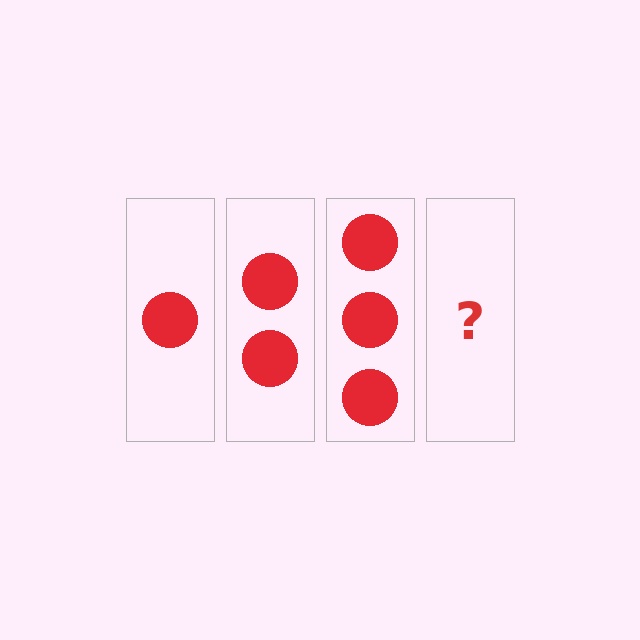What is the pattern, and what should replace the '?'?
The pattern is that each step adds one more circle. The '?' should be 4 circles.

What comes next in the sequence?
The next element should be 4 circles.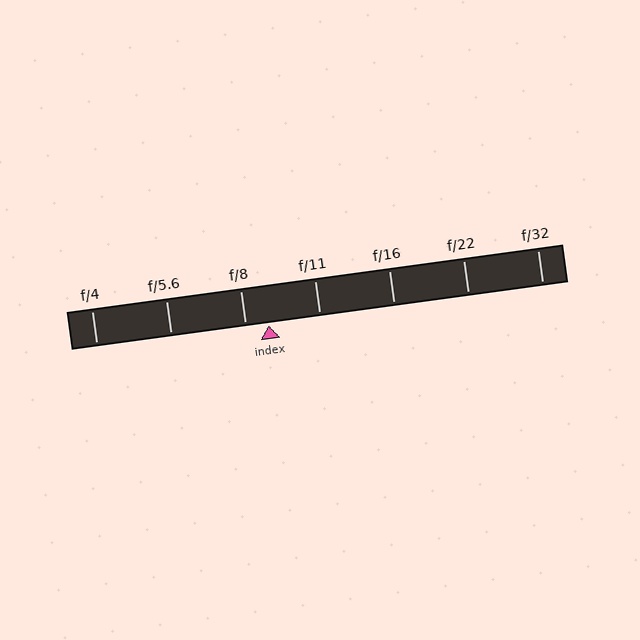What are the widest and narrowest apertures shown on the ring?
The widest aperture shown is f/4 and the narrowest is f/32.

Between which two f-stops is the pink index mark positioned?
The index mark is between f/8 and f/11.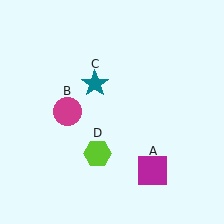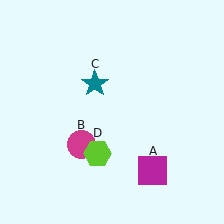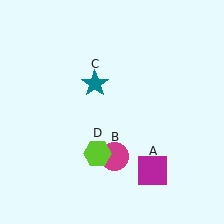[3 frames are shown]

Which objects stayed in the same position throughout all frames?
Magenta square (object A) and teal star (object C) and lime hexagon (object D) remained stationary.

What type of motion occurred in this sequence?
The magenta circle (object B) rotated counterclockwise around the center of the scene.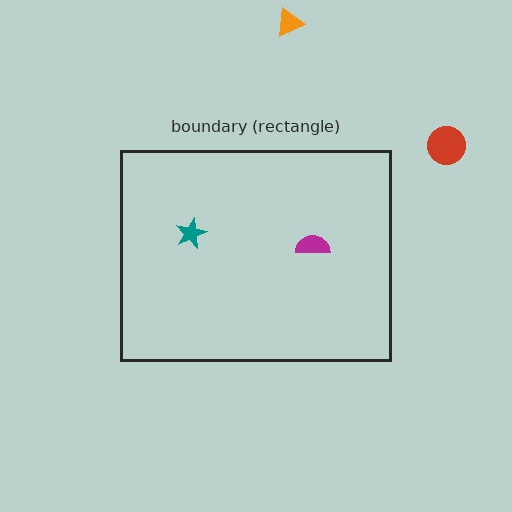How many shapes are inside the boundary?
2 inside, 2 outside.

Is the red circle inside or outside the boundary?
Outside.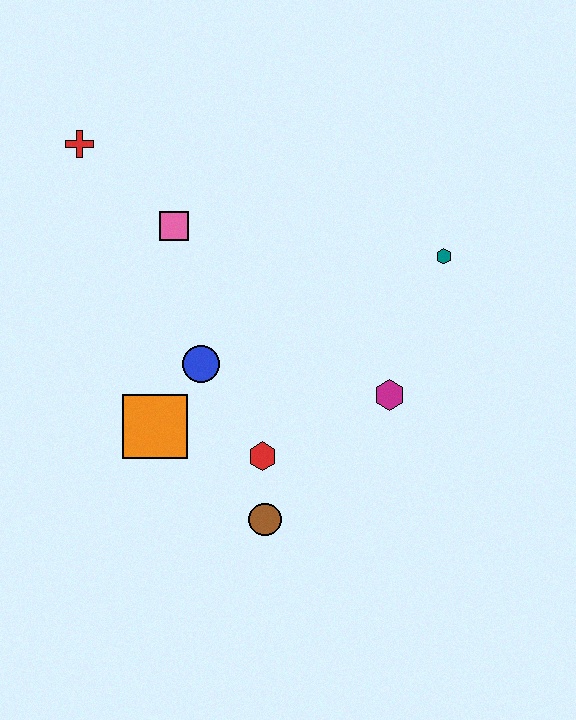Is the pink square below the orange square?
No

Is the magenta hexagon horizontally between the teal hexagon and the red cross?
Yes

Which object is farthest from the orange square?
The teal hexagon is farthest from the orange square.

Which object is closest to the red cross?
The pink square is closest to the red cross.